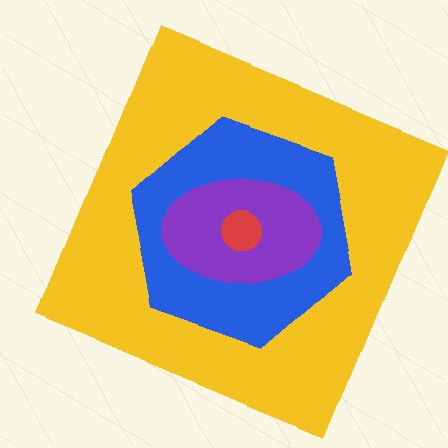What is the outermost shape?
The yellow square.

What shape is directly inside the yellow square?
The blue hexagon.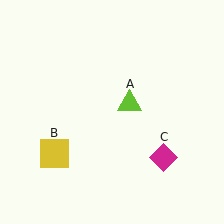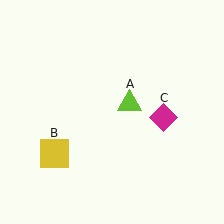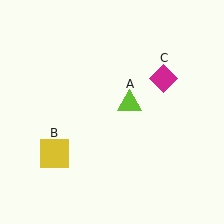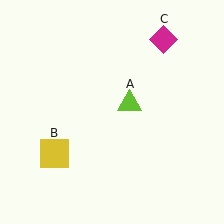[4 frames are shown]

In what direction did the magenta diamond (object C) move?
The magenta diamond (object C) moved up.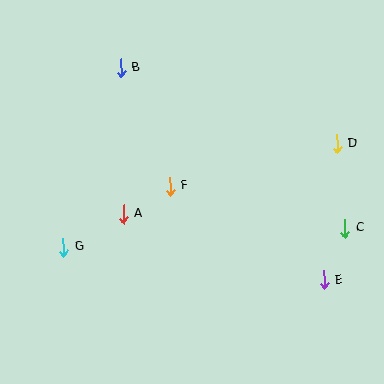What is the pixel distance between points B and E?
The distance between B and E is 294 pixels.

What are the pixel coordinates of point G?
Point G is at (63, 247).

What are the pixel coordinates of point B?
Point B is at (121, 68).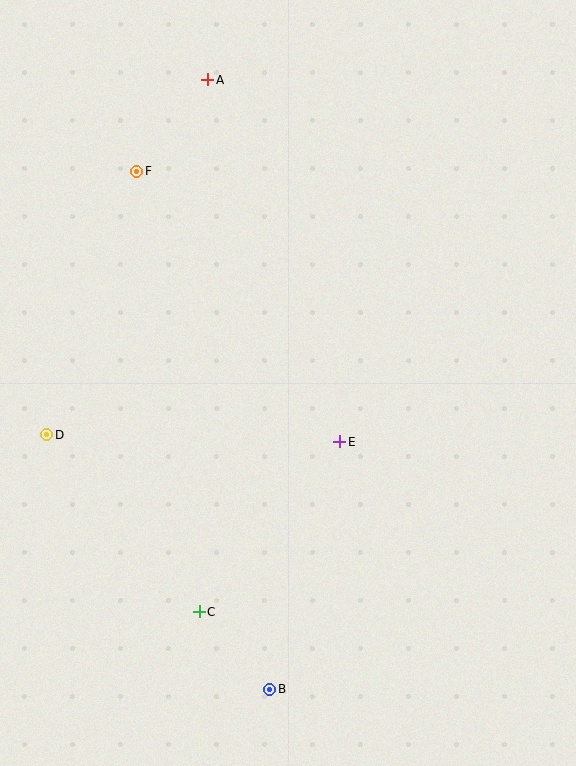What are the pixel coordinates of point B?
Point B is at (270, 689).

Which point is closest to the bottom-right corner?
Point B is closest to the bottom-right corner.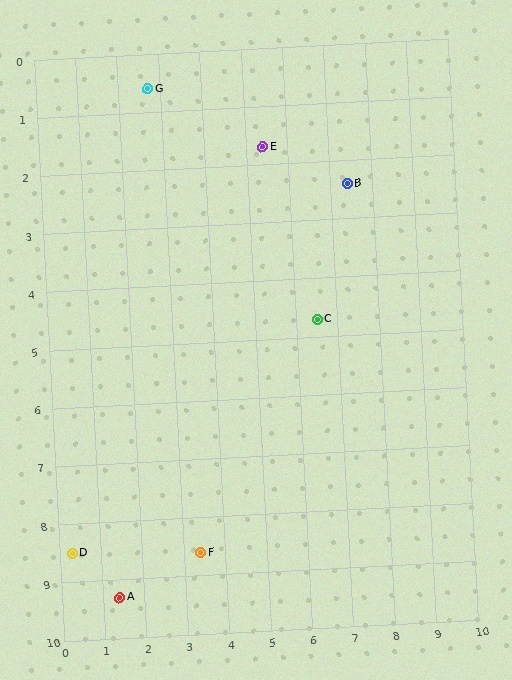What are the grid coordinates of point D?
Point D is at approximately (0.3, 8.5).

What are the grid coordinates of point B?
Point B is at approximately (7.4, 2.4).